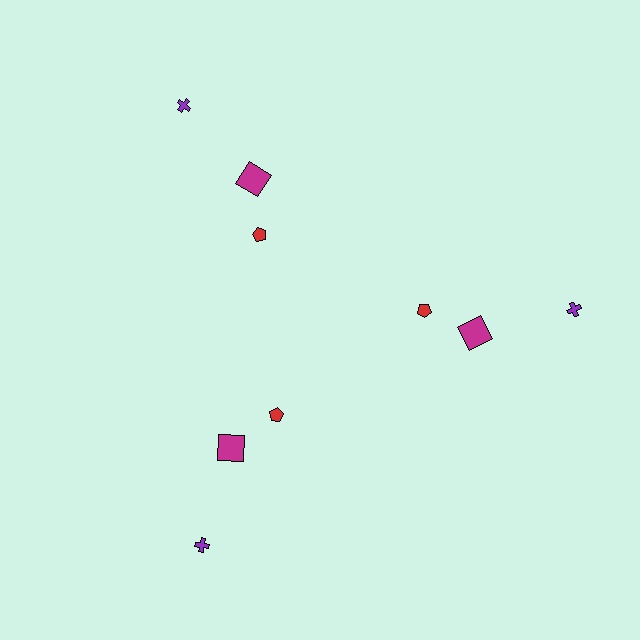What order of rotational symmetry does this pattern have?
This pattern has 3-fold rotational symmetry.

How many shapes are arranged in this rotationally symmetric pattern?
There are 9 shapes, arranged in 3 groups of 3.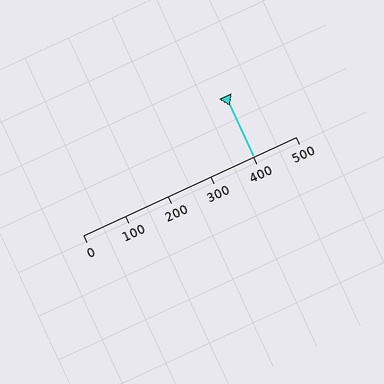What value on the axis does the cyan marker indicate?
The marker indicates approximately 400.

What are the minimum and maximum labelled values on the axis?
The axis runs from 0 to 500.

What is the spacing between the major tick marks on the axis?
The major ticks are spaced 100 apart.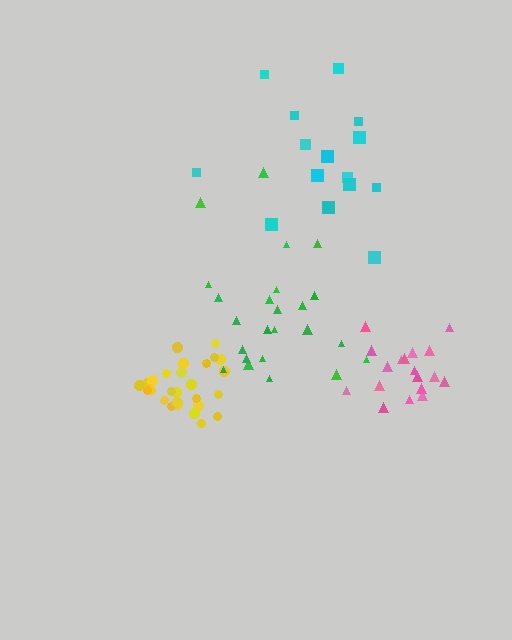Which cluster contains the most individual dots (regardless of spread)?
Yellow (28).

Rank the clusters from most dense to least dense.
yellow, pink, green, cyan.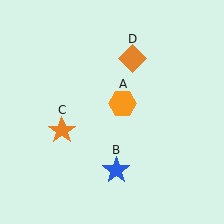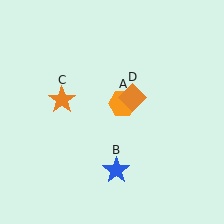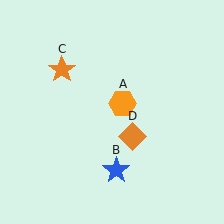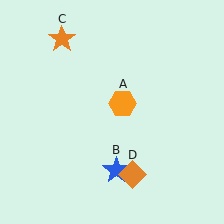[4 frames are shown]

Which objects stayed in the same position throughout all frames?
Orange hexagon (object A) and blue star (object B) remained stationary.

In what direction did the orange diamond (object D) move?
The orange diamond (object D) moved down.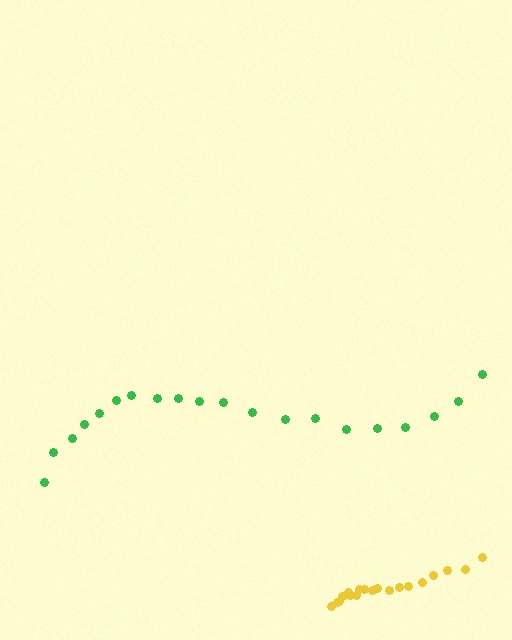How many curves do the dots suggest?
There are 2 distinct paths.